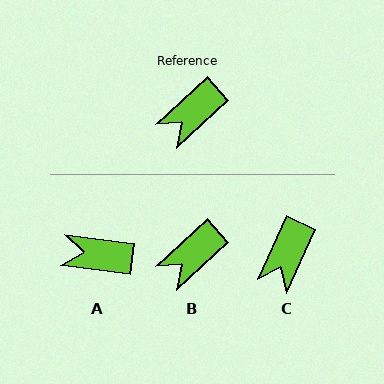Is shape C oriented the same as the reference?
No, it is off by about 23 degrees.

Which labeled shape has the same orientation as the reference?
B.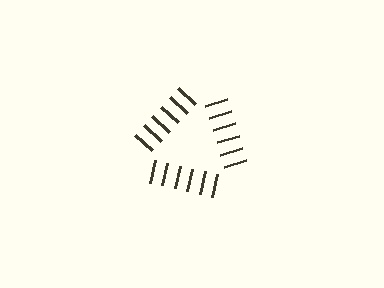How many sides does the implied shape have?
3 sides — the line-ends trace a triangle.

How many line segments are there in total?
18 — 6 along each of the 3 edges.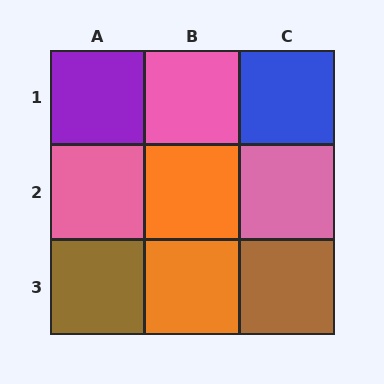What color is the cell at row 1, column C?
Blue.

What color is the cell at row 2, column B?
Orange.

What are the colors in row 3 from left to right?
Brown, orange, brown.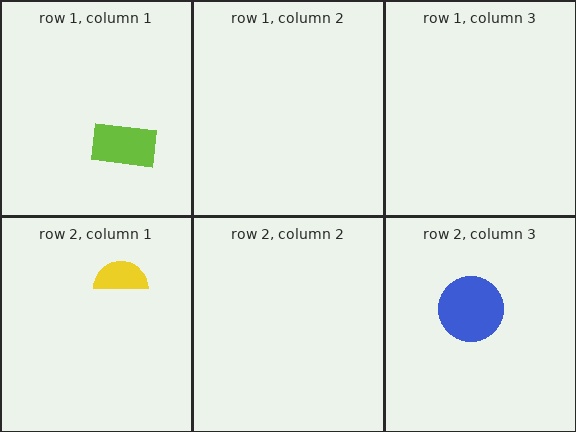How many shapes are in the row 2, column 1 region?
1.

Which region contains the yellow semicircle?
The row 2, column 1 region.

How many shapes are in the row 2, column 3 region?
1.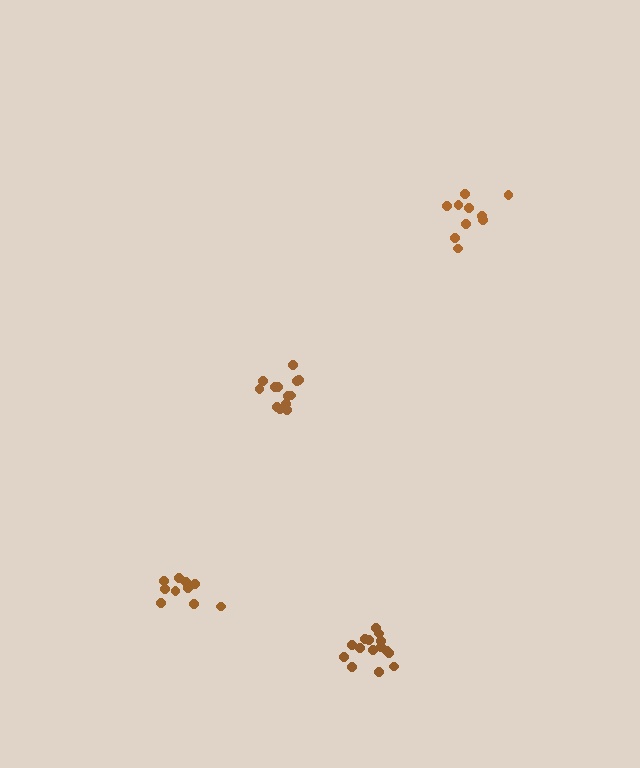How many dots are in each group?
Group 1: 15 dots, Group 2: 10 dots, Group 3: 13 dots, Group 4: 10 dots (48 total).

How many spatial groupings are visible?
There are 4 spatial groupings.